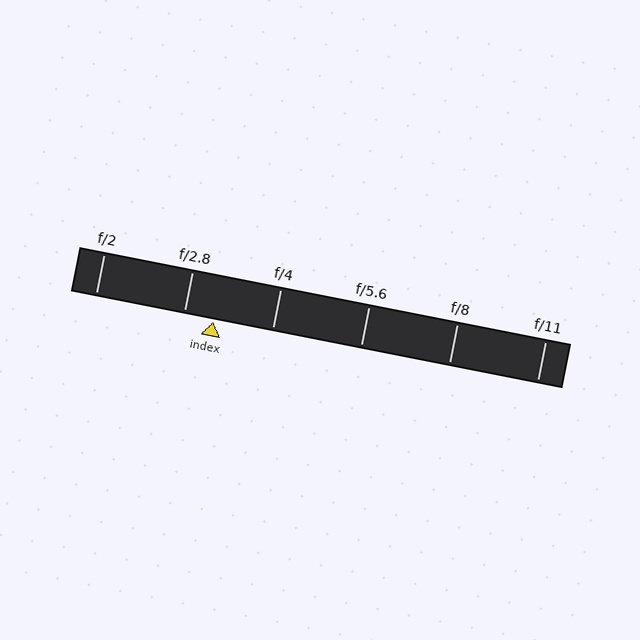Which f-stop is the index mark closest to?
The index mark is closest to f/2.8.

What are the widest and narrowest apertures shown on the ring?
The widest aperture shown is f/2 and the narrowest is f/11.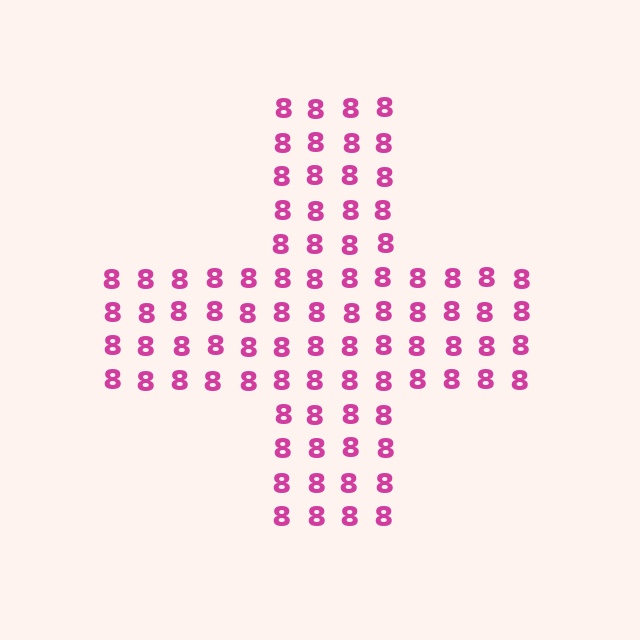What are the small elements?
The small elements are digit 8's.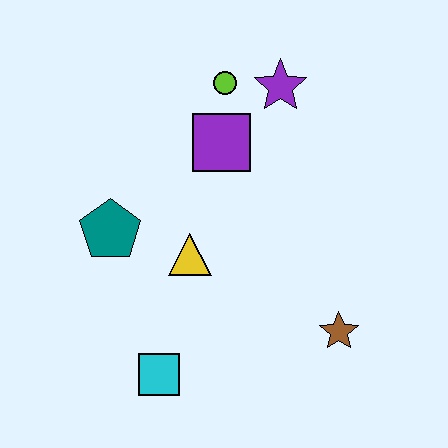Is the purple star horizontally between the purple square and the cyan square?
No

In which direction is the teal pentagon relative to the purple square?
The teal pentagon is to the left of the purple square.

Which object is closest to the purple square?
The lime circle is closest to the purple square.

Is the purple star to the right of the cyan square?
Yes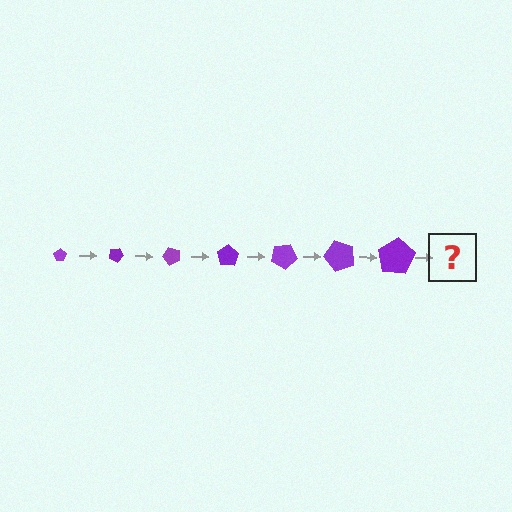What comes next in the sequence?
The next element should be a pentagon, larger than the previous one and rotated 175 degrees from the start.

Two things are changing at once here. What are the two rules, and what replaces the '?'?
The two rules are that the pentagon grows larger each step and it rotates 25 degrees each step. The '?' should be a pentagon, larger than the previous one and rotated 175 degrees from the start.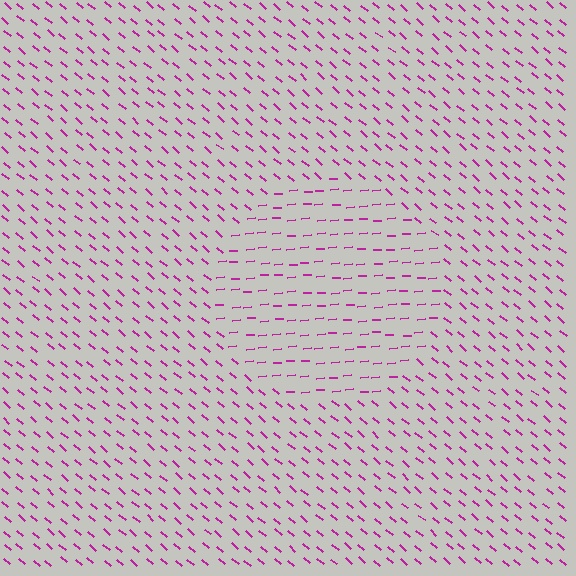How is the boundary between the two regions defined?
The boundary is defined purely by a change in line orientation (approximately 45 degrees difference). All lines are the same color and thickness.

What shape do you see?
I see a circle.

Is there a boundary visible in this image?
Yes, there is a texture boundary formed by a change in line orientation.